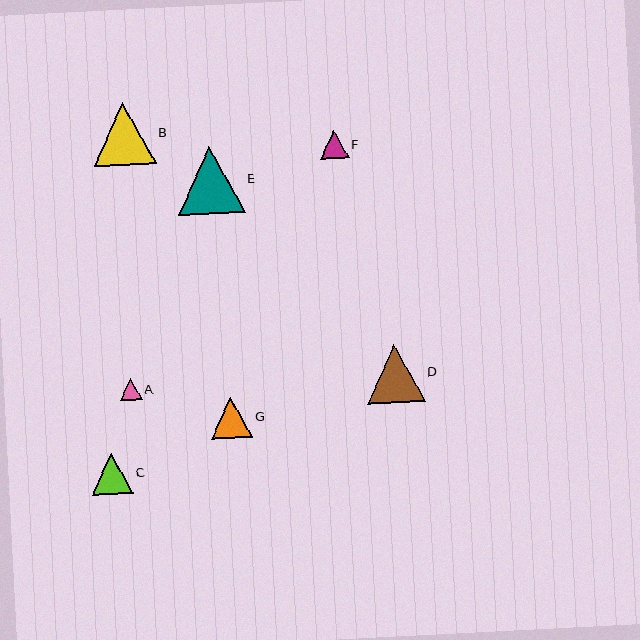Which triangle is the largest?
Triangle E is the largest with a size of approximately 67 pixels.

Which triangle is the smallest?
Triangle A is the smallest with a size of approximately 21 pixels.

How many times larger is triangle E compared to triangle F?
Triangle E is approximately 2.4 times the size of triangle F.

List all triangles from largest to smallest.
From largest to smallest: E, B, D, C, G, F, A.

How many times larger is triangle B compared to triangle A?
Triangle B is approximately 2.9 times the size of triangle A.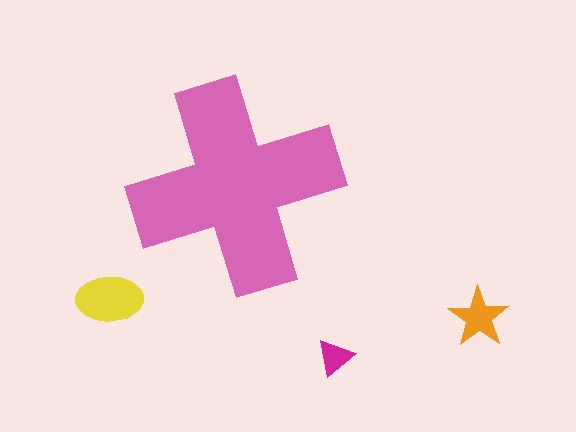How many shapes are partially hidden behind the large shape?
0 shapes are partially hidden.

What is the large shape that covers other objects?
A pink cross.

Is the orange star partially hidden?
No, the orange star is fully visible.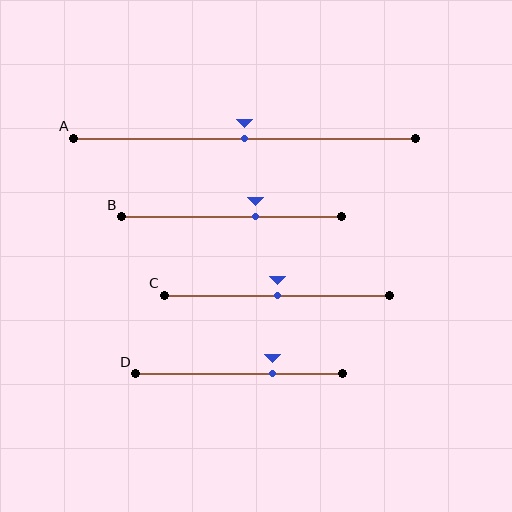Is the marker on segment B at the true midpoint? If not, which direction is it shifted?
No, the marker on segment B is shifted to the right by about 11% of the segment length.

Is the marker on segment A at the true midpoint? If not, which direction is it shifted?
Yes, the marker on segment A is at the true midpoint.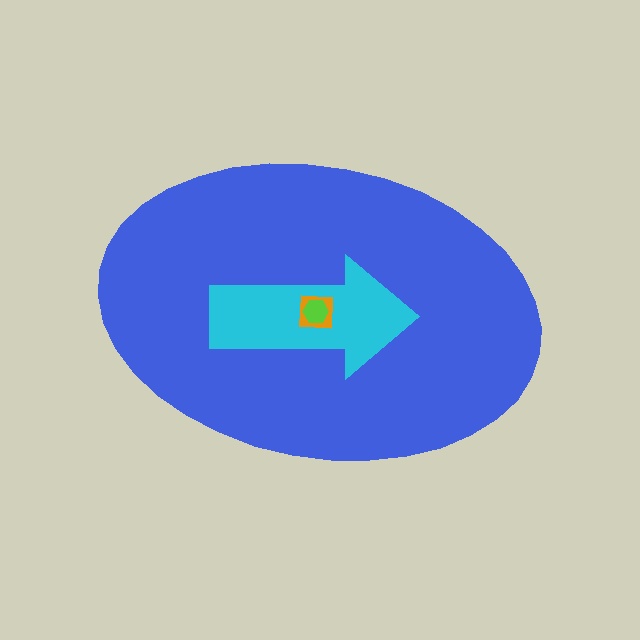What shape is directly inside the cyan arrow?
The orange square.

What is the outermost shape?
The blue ellipse.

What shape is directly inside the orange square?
The lime hexagon.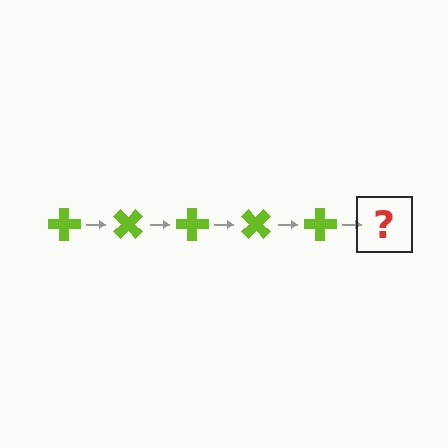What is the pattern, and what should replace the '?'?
The pattern is that the cross rotates 45 degrees each step. The '?' should be a lime cross rotated 225 degrees.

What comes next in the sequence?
The next element should be a lime cross rotated 225 degrees.